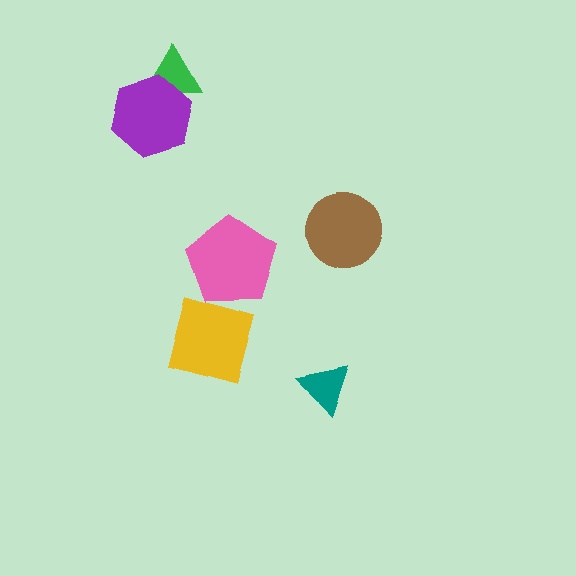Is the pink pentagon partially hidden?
Yes, it is partially covered by another shape.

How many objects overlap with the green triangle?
1 object overlaps with the green triangle.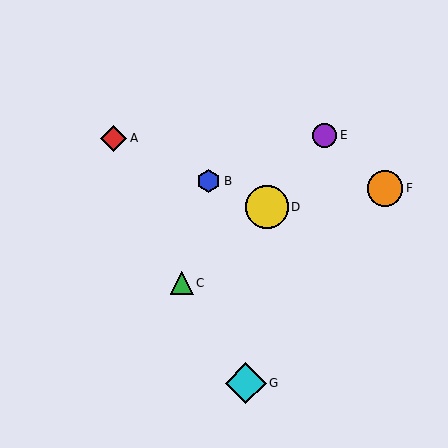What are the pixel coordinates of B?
Object B is at (209, 181).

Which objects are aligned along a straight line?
Objects A, B, D are aligned along a straight line.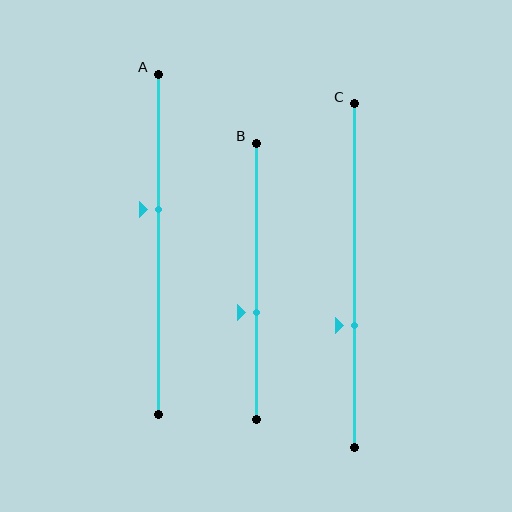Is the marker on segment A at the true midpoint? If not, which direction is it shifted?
No, the marker on segment A is shifted upward by about 10% of the segment length.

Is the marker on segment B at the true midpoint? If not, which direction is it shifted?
No, the marker on segment B is shifted downward by about 11% of the segment length.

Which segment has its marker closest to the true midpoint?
Segment A has its marker closest to the true midpoint.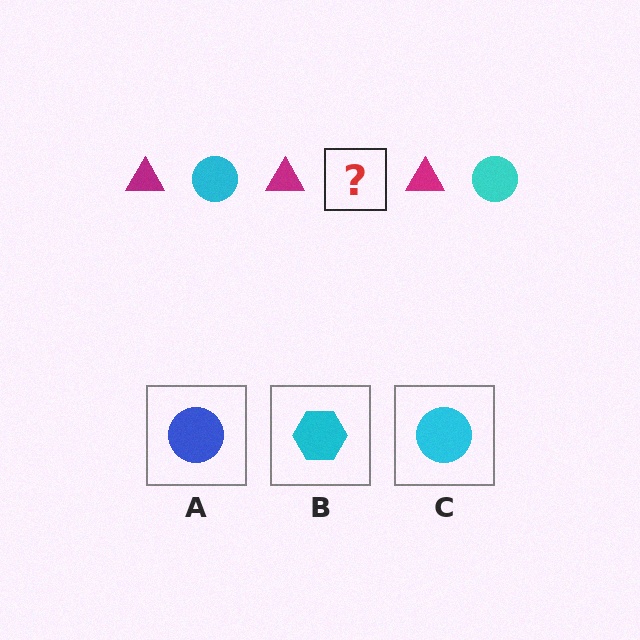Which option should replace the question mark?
Option C.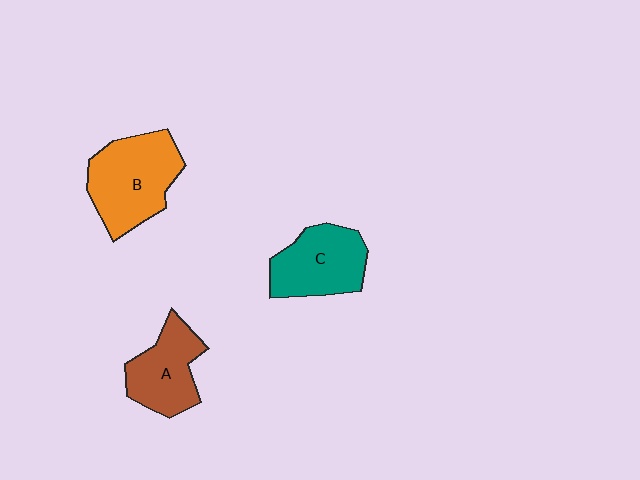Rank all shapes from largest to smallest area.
From largest to smallest: B (orange), C (teal), A (brown).